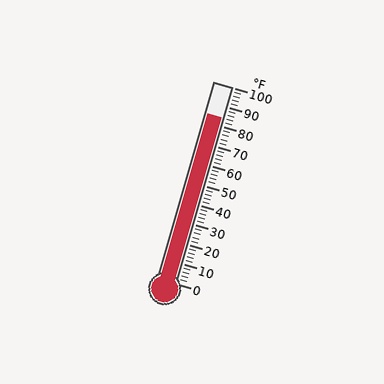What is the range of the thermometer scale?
The thermometer scale ranges from 0°F to 100°F.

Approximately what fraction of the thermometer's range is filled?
The thermometer is filled to approximately 85% of its range.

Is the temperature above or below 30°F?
The temperature is above 30°F.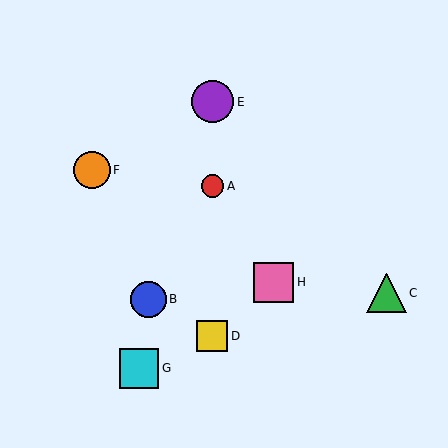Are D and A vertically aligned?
Yes, both are at x≈212.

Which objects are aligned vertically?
Objects A, D, E are aligned vertically.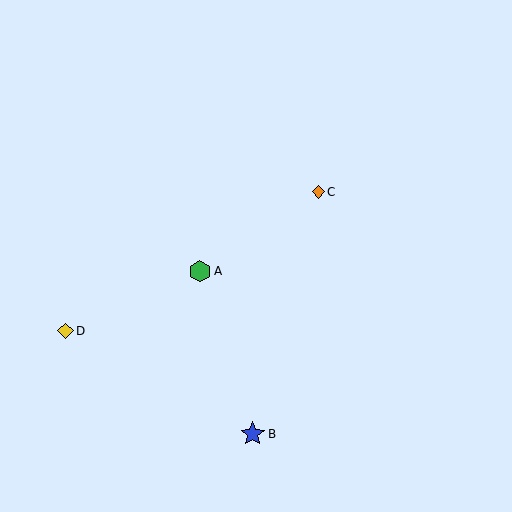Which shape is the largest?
The blue star (labeled B) is the largest.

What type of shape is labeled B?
Shape B is a blue star.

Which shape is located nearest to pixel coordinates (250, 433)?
The blue star (labeled B) at (253, 434) is nearest to that location.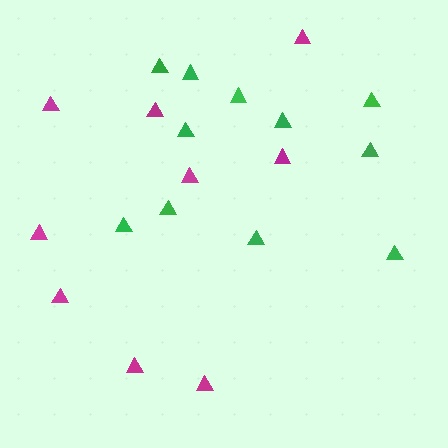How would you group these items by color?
There are 2 groups: one group of magenta triangles (9) and one group of green triangles (11).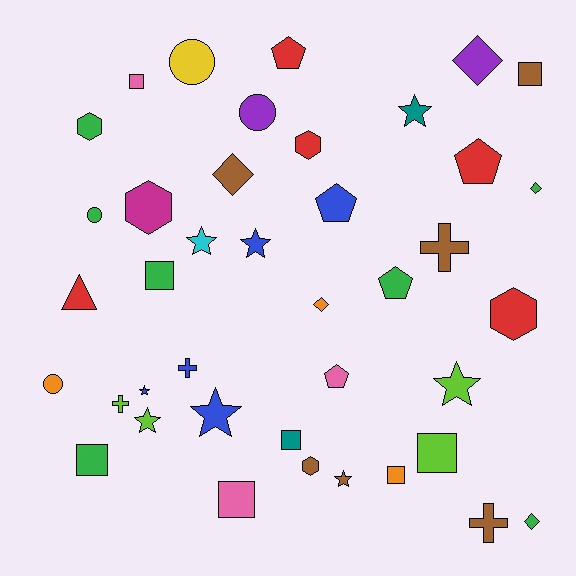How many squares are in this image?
There are 8 squares.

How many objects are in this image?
There are 40 objects.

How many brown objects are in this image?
There are 6 brown objects.